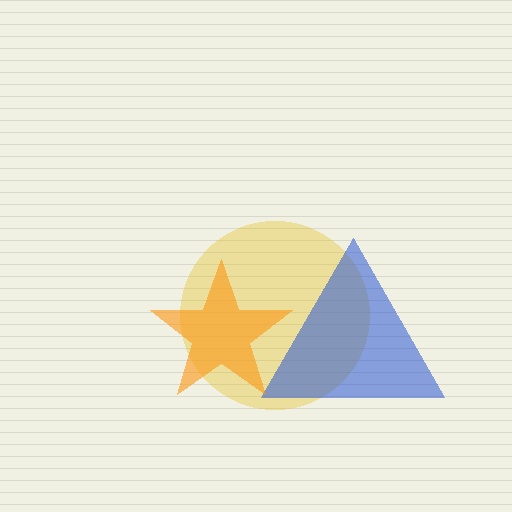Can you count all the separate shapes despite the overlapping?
Yes, there are 3 separate shapes.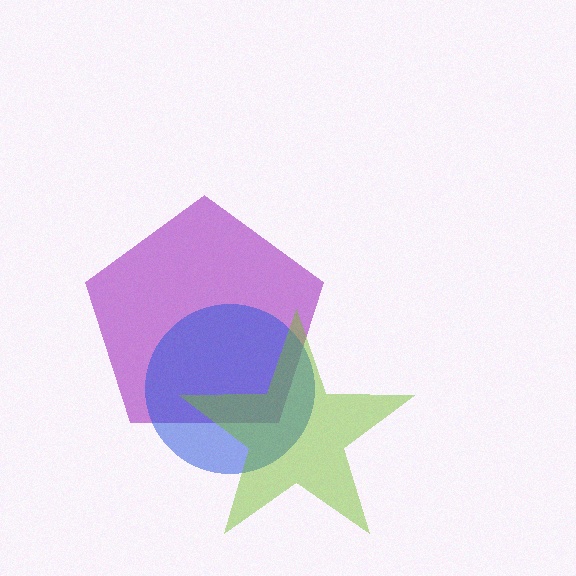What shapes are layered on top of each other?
The layered shapes are: a purple pentagon, a blue circle, a lime star.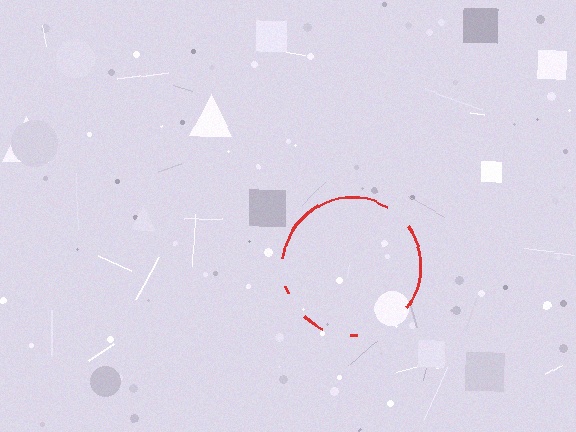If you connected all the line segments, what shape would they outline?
They would outline a circle.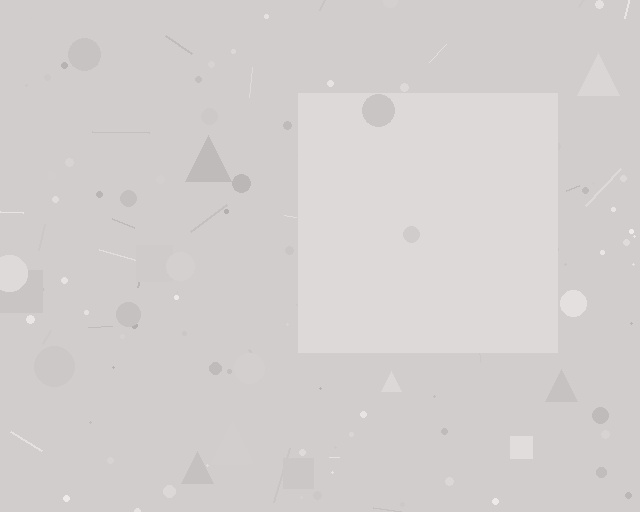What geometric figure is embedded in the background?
A square is embedded in the background.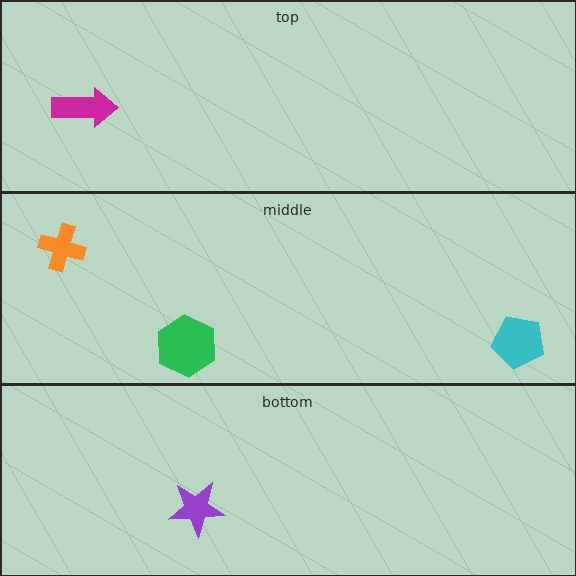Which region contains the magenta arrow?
The top region.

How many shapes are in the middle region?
3.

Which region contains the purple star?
The bottom region.